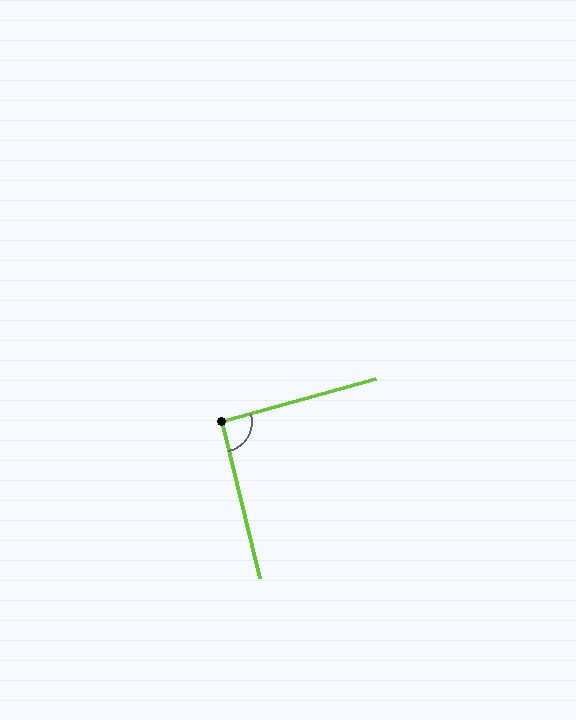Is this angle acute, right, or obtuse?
It is approximately a right angle.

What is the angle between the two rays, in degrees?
Approximately 92 degrees.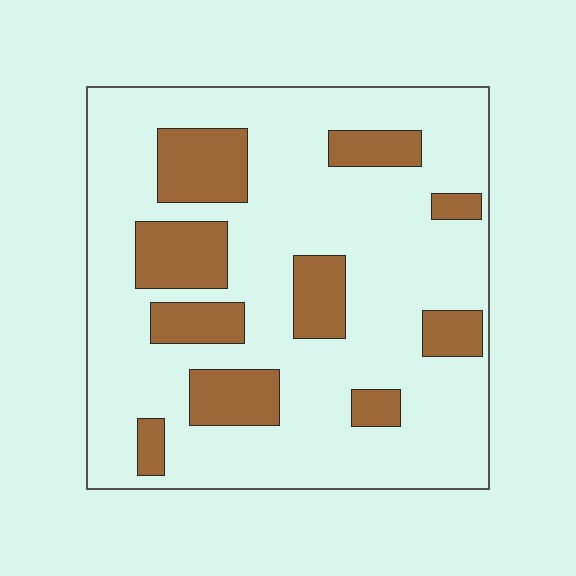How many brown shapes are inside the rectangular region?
10.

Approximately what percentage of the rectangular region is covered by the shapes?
Approximately 25%.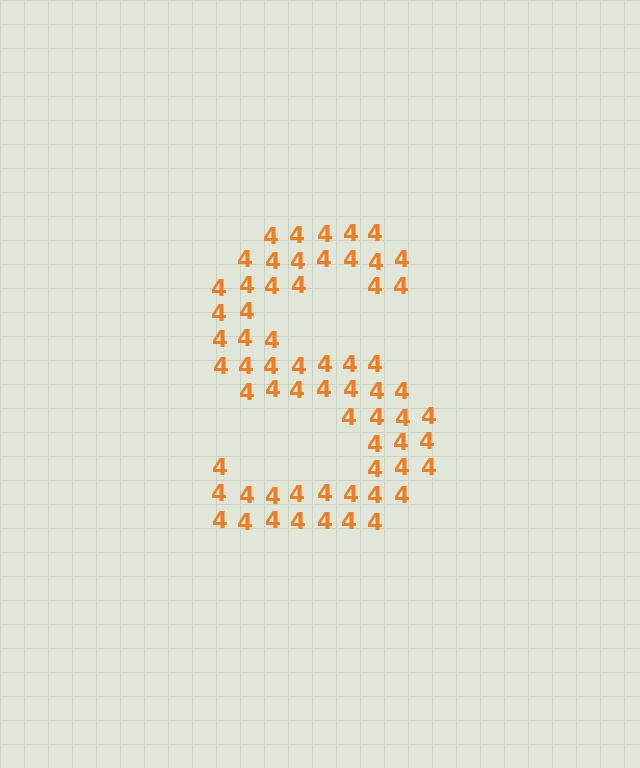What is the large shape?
The large shape is the letter S.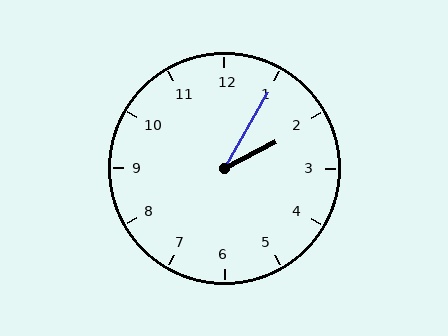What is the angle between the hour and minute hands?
Approximately 32 degrees.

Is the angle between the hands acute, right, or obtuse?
It is acute.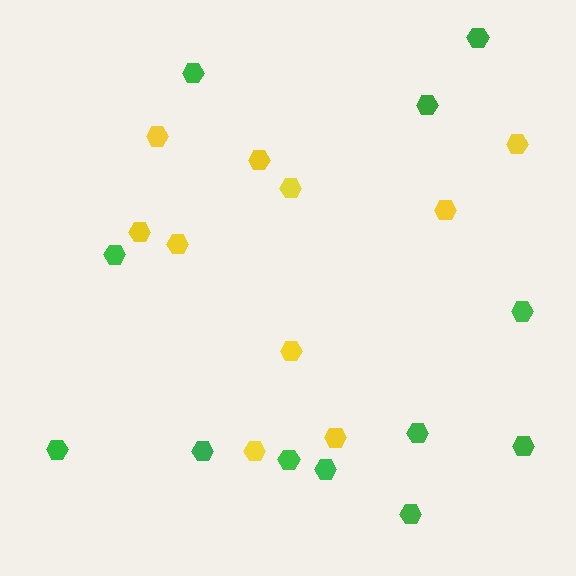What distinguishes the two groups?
There are 2 groups: one group of yellow hexagons (10) and one group of green hexagons (12).